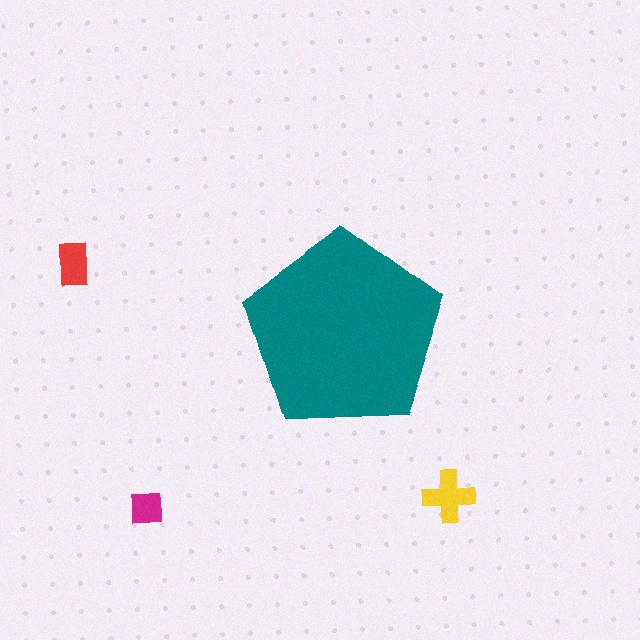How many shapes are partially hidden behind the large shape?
0 shapes are partially hidden.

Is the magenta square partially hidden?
No, the magenta square is fully visible.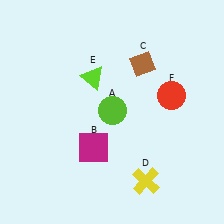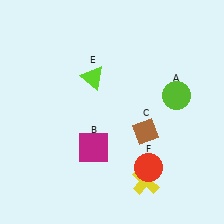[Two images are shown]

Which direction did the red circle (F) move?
The red circle (F) moved down.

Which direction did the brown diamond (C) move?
The brown diamond (C) moved down.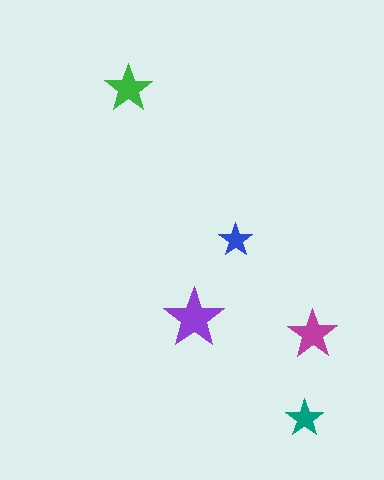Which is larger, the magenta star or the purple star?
The purple one.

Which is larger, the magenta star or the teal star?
The magenta one.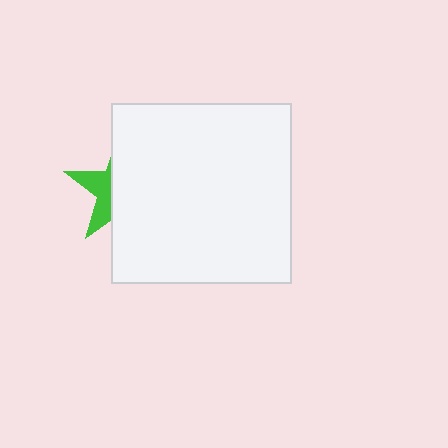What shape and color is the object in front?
The object in front is a white square.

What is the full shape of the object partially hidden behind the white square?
The partially hidden object is a green star.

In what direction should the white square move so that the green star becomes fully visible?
The white square should move right. That is the shortest direction to clear the overlap and leave the green star fully visible.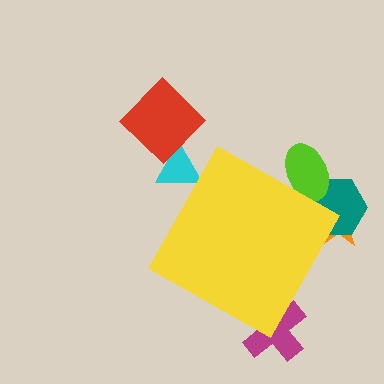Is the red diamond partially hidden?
No, the red diamond is fully visible.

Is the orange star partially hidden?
Yes, the orange star is partially hidden behind the yellow diamond.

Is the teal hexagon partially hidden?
Yes, the teal hexagon is partially hidden behind the yellow diamond.